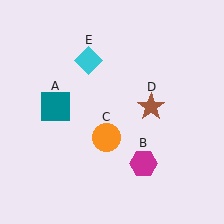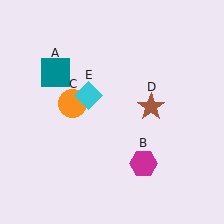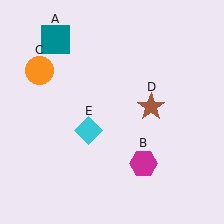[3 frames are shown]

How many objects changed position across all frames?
3 objects changed position: teal square (object A), orange circle (object C), cyan diamond (object E).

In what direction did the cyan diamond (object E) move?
The cyan diamond (object E) moved down.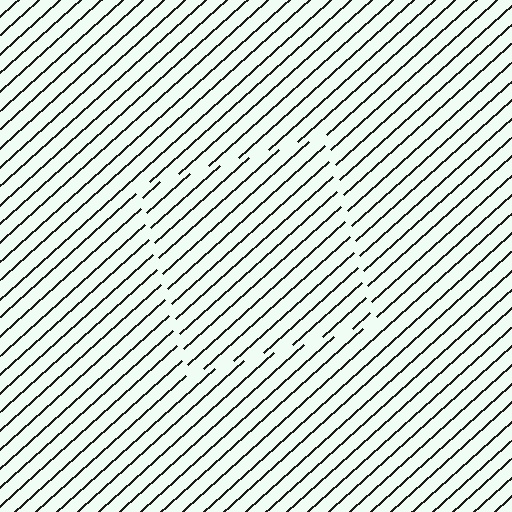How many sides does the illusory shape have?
4 sides — the line-ends trace a square.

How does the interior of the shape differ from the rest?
The interior of the shape contains the same grating, shifted by half a period — the contour is defined by the phase discontinuity where line-ends from the inner and outer gratings abut.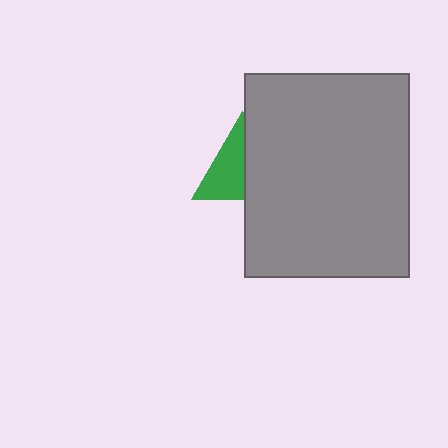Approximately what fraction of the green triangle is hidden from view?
Roughly 48% of the green triangle is hidden behind the gray rectangle.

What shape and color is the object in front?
The object in front is a gray rectangle.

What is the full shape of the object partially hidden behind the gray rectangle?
The partially hidden object is a green triangle.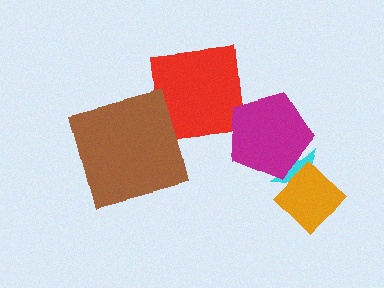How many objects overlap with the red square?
0 objects overlap with the red square.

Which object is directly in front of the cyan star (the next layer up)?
The orange diamond is directly in front of the cyan star.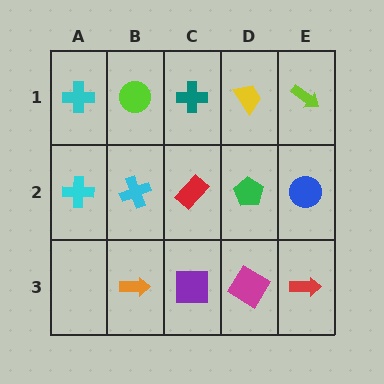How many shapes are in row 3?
4 shapes.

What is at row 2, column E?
A blue circle.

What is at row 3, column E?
A red arrow.